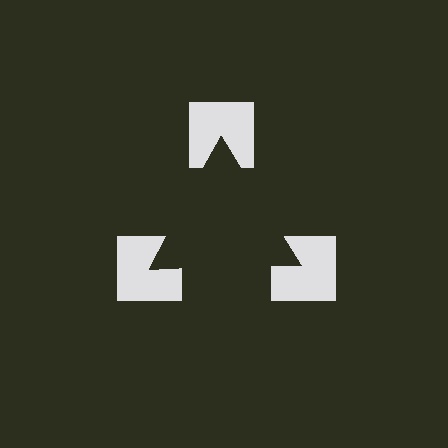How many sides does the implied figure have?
3 sides.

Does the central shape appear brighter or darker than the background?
It typically appears slightly darker than the background, even though no actual brightness change is drawn.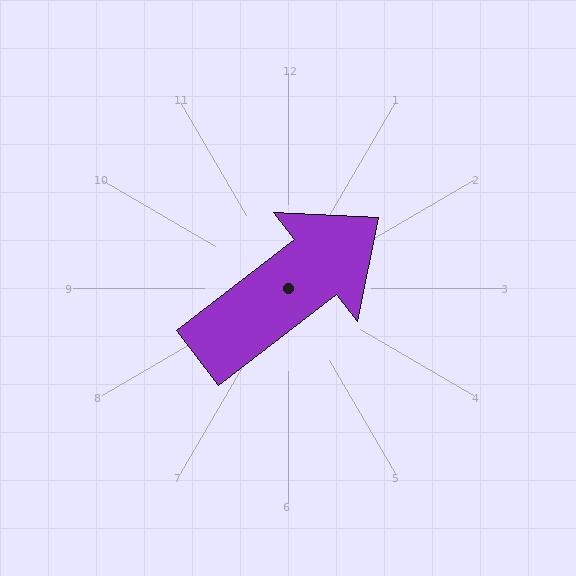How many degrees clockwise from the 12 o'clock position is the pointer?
Approximately 52 degrees.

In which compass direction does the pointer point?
Northeast.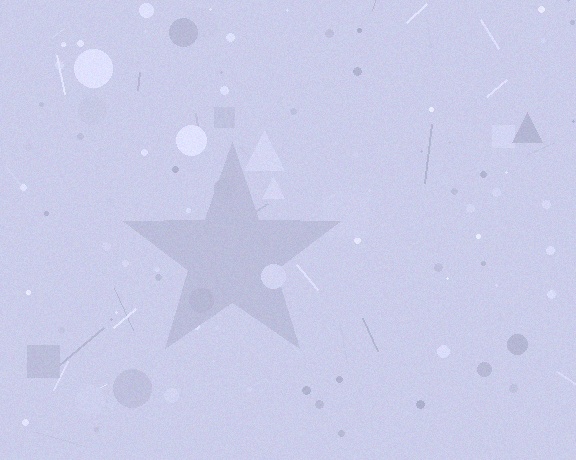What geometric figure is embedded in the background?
A star is embedded in the background.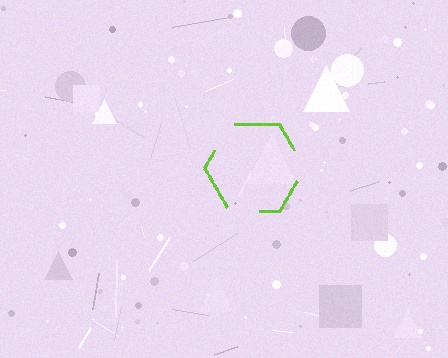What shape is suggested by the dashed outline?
The dashed outline suggests a hexagon.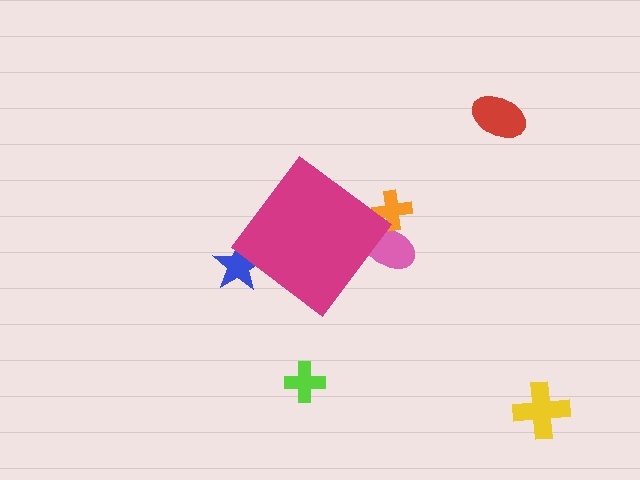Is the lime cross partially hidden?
No, the lime cross is fully visible.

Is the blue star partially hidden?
Yes, the blue star is partially hidden behind the magenta diamond.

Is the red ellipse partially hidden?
No, the red ellipse is fully visible.